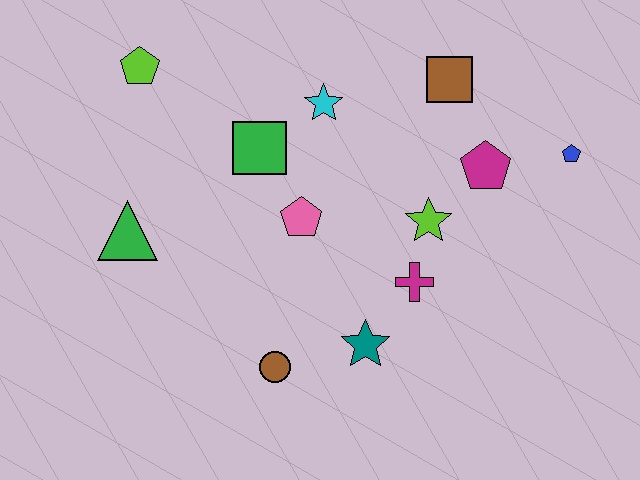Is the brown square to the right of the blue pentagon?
No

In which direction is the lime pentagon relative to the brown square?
The lime pentagon is to the left of the brown square.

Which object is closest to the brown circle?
The teal star is closest to the brown circle.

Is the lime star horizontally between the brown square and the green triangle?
Yes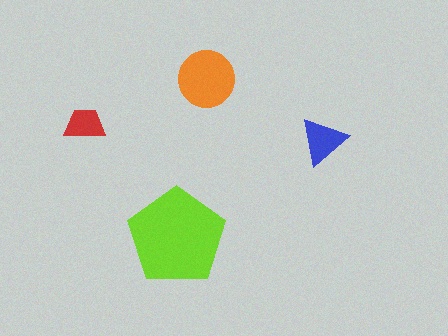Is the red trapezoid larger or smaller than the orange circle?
Smaller.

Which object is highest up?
The orange circle is topmost.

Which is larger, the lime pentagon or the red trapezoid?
The lime pentagon.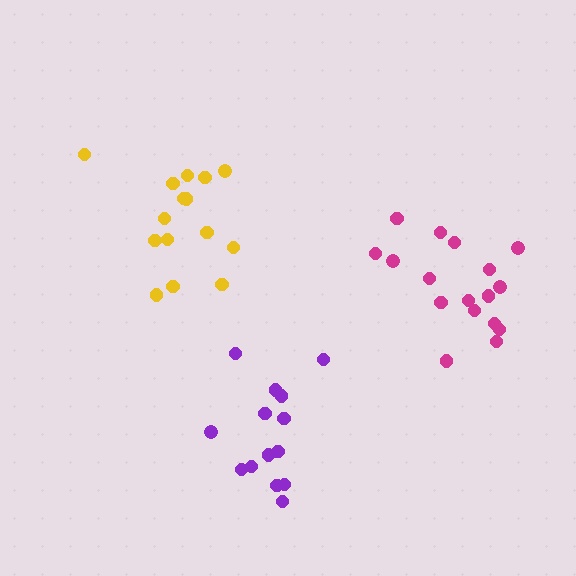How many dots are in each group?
Group 1: 15 dots, Group 2: 14 dots, Group 3: 17 dots (46 total).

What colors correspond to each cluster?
The clusters are colored: yellow, purple, magenta.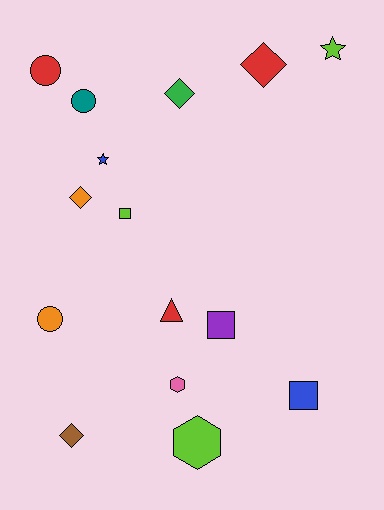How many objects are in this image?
There are 15 objects.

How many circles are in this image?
There are 3 circles.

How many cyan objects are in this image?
There are no cyan objects.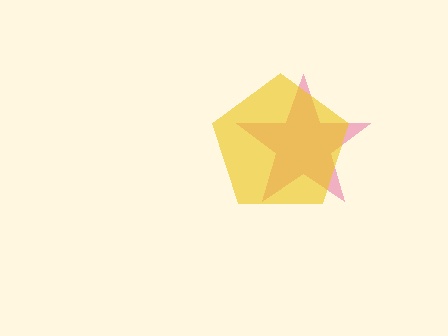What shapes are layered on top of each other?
The layered shapes are: a pink star, a yellow pentagon.